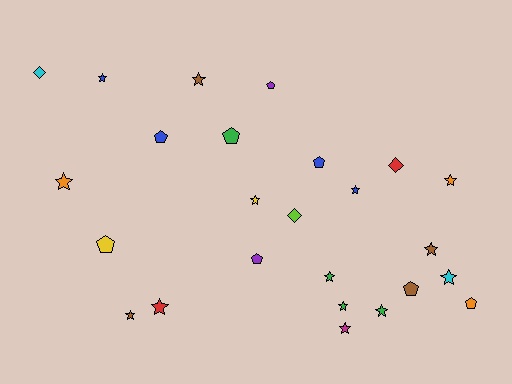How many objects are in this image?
There are 25 objects.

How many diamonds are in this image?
There are 3 diamonds.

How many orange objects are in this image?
There are 3 orange objects.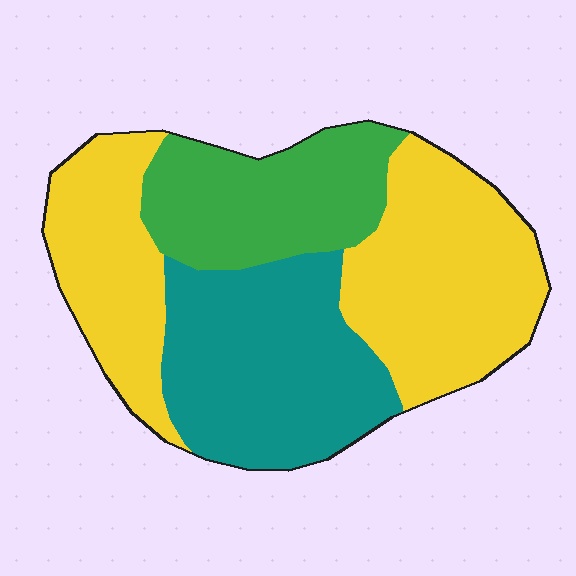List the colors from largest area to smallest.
From largest to smallest: yellow, teal, green.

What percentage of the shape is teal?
Teal covers roughly 30% of the shape.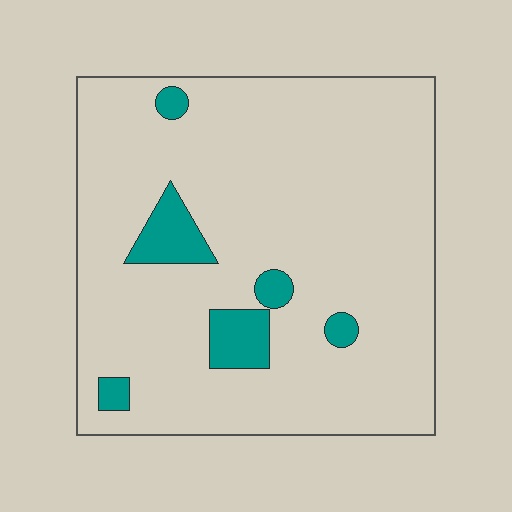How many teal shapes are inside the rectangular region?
6.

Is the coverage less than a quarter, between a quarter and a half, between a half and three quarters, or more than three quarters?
Less than a quarter.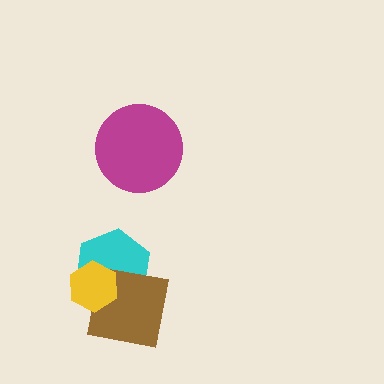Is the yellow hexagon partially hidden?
No, no other shape covers it.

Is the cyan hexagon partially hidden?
Yes, it is partially covered by another shape.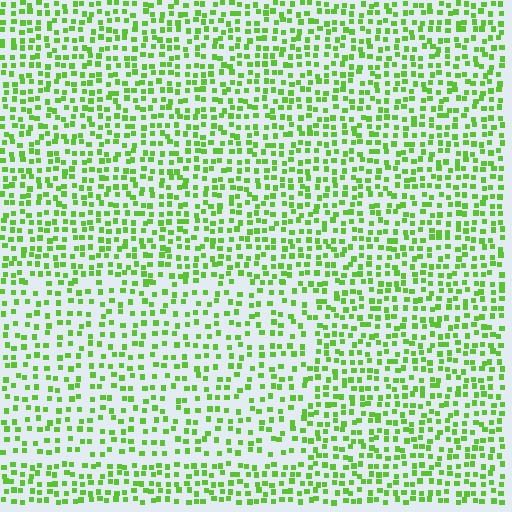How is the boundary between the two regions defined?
The boundary is defined by a change in element density (approximately 1.5x ratio). All elements are the same color, size, and shape.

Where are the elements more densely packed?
The elements are more densely packed outside the rectangle boundary.